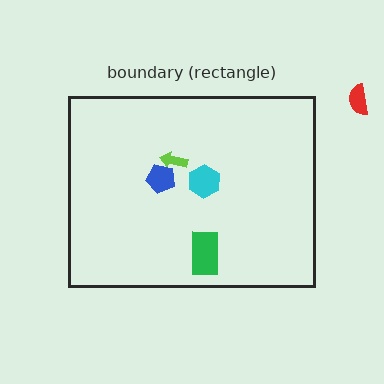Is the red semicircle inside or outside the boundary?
Outside.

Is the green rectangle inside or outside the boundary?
Inside.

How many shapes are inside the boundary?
4 inside, 1 outside.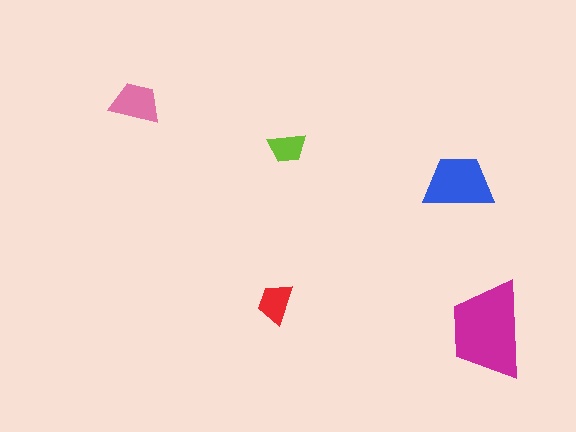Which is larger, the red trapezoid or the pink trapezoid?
The pink one.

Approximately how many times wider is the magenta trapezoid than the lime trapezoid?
About 2.5 times wider.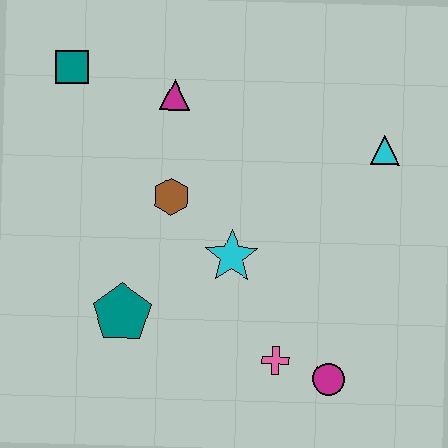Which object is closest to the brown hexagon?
The cyan star is closest to the brown hexagon.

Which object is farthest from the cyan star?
The teal square is farthest from the cyan star.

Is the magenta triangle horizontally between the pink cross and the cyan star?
No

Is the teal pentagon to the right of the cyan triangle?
No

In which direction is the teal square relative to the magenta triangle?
The teal square is to the left of the magenta triangle.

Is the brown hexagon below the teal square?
Yes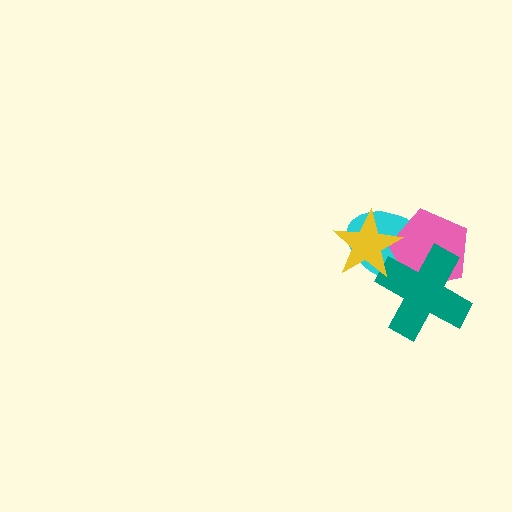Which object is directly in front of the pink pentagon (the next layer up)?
The teal cross is directly in front of the pink pentagon.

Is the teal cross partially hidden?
Yes, it is partially covered by another shape.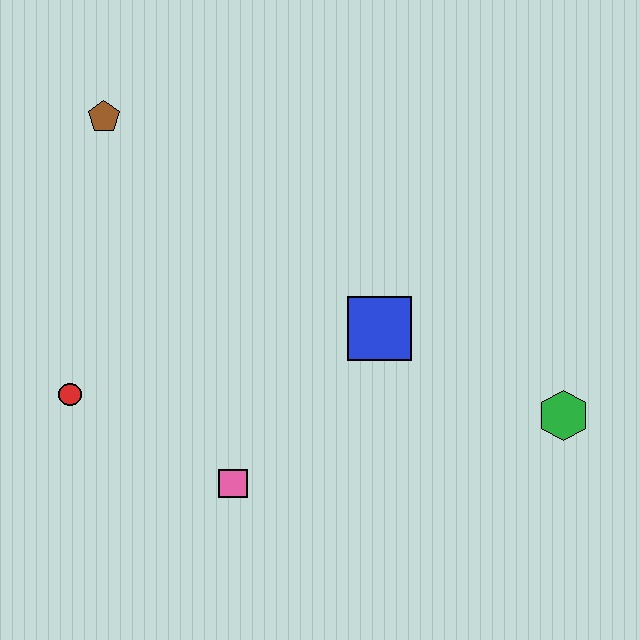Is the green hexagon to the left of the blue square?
No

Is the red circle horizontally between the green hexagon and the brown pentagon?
No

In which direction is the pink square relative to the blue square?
The pink square is below the blue square.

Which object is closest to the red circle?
The pink square is closest to the red circle.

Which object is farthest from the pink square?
The brown pentagon is farthest from the pink square.